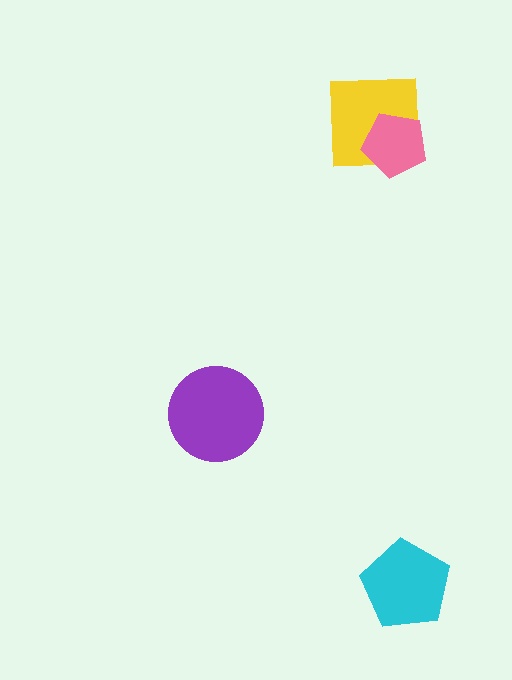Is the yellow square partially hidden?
Yes, it is partially covered by another shape.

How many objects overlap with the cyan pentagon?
0 objects overlap with the cyan pentagon.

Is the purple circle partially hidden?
No, no other shape covers it.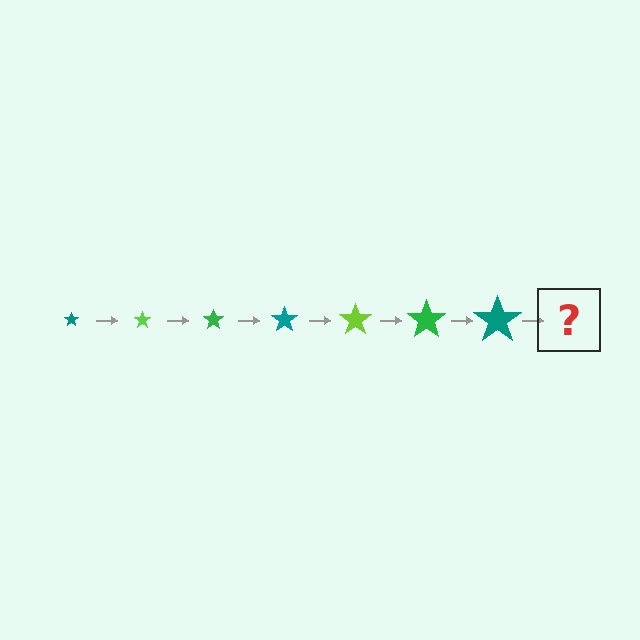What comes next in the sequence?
The next element should be a lime star, larger than the previous one.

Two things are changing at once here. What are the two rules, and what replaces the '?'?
The two rules are that the star grows larger each step and the color cycles through teal, lime, and green. The '?' should be a lime star, larger than the previous one.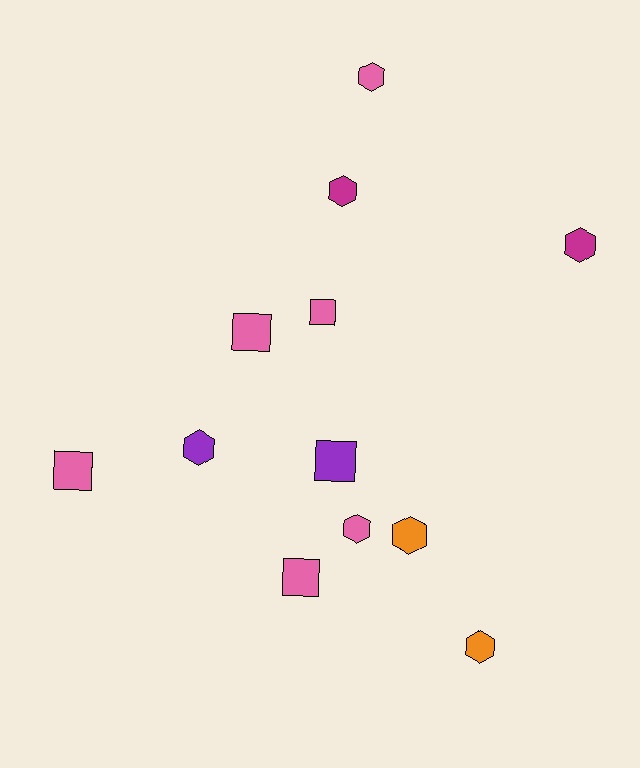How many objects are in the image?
There are 12 objects.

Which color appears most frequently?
Pink, with 6 objects.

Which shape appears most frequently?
Hexagon, with 7 objects.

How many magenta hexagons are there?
There are 2 magenta hexagons.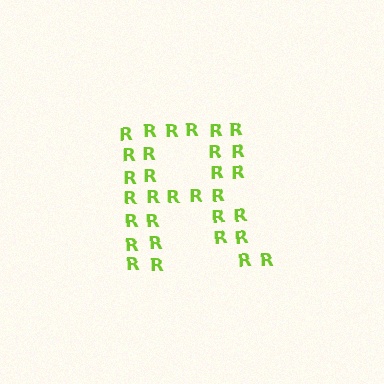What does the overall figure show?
The overall figure shows the letter R.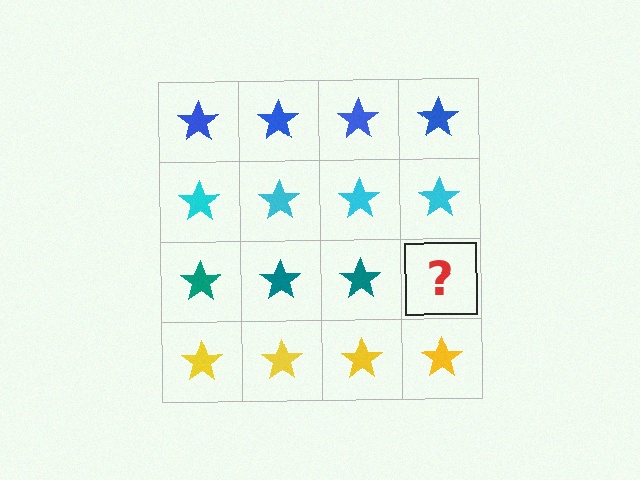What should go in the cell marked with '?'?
The missing cell should contain a teal star.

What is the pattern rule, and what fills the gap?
The rule is that each row has a consistent color. The gap should be filled with a teal star.